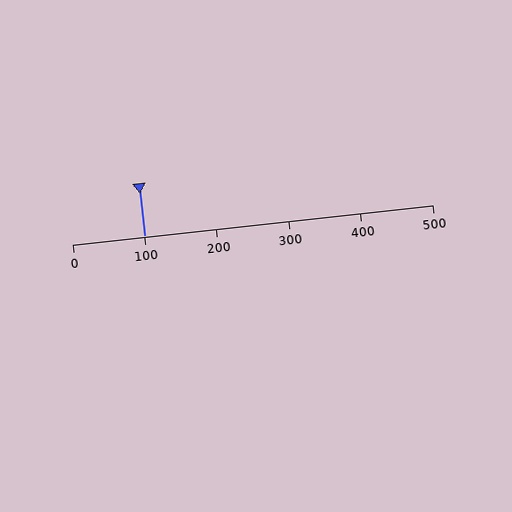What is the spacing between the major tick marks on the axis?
The major ticks are spaced 100 apart.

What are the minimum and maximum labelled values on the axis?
The axis runs from 0 to 500.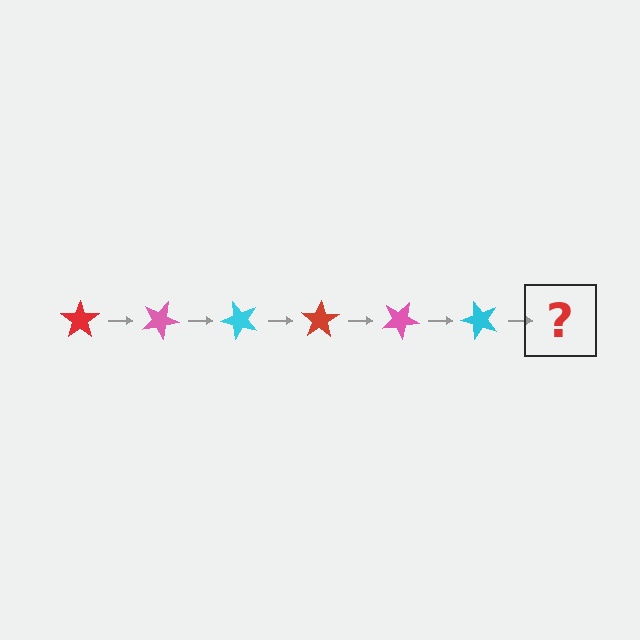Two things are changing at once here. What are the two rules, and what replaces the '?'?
The two rules are that it rotates 25 degrees each step and the color cycles through red, pink, and cyan. The '?' should be a red star, rotated 150 degrees from the start.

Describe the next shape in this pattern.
It should be a red star, rotated 150 degrees from the start.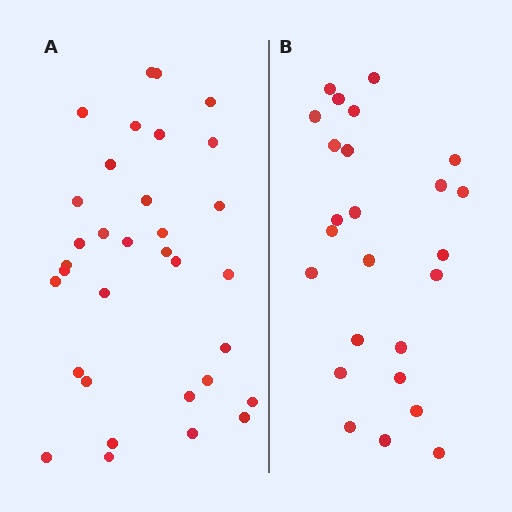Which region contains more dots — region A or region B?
Region A (the left region) has more dots.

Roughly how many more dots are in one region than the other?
Region A has roughly 8 or so more dots than region B.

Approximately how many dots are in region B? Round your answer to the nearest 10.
About 20 dots. (The exact count is 25, which rounds to 20.)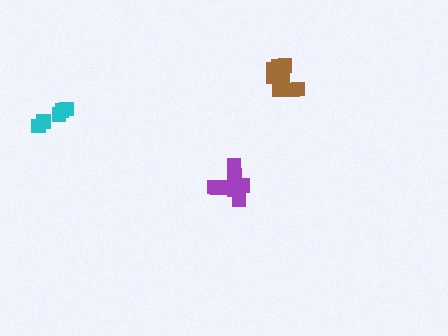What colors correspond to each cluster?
The clusters are colored: brown, cyan, purple.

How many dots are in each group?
Group 1: 10 dots, Group 2: 5 dots, Group 3: 10 dots (25 total).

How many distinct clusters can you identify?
There are 3 distinct clusters.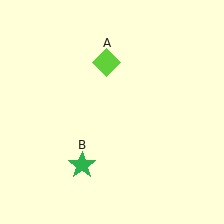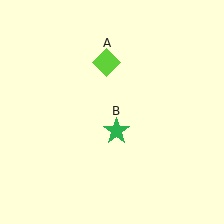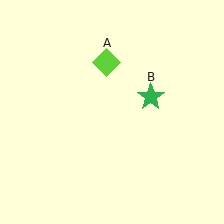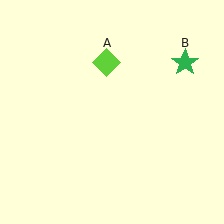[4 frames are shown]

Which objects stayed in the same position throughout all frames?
Lime diamond (object A) remained stationary.